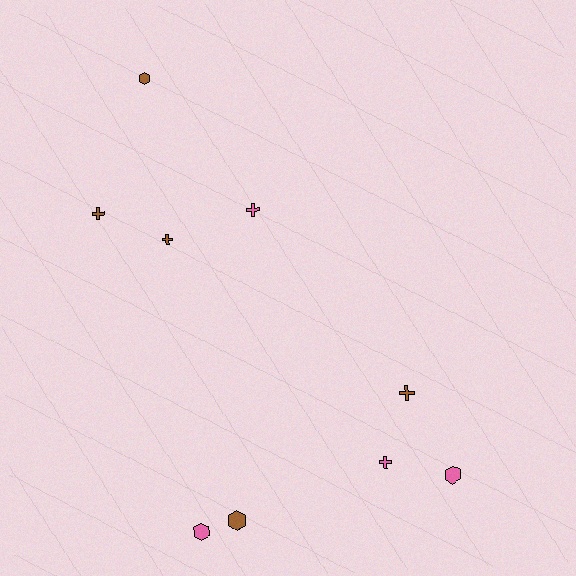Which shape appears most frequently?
Cross, with 5 objects.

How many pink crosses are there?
There are 2 pink crosses.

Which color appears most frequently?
Brown, with 5 objects.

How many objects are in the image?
There are 9 objects.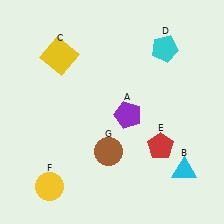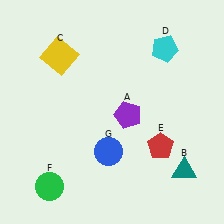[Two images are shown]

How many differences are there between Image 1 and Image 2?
There are 3 differences between the two images.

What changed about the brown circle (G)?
In Image 1, G is brown. In Image 2, it changed to blue.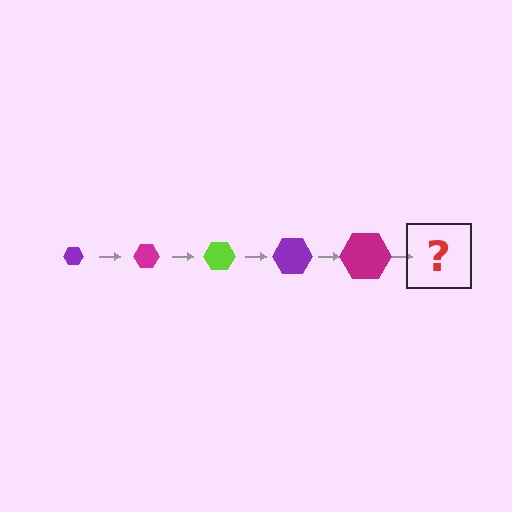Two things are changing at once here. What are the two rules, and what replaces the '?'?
The two rules are that the hexagon grows larger each step and the color cycles through purple, magenta, and lime. The '?' should be a lime hexagon, larger than the previous one.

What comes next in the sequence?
The next element should be a lime hexagon, larger than the previous one.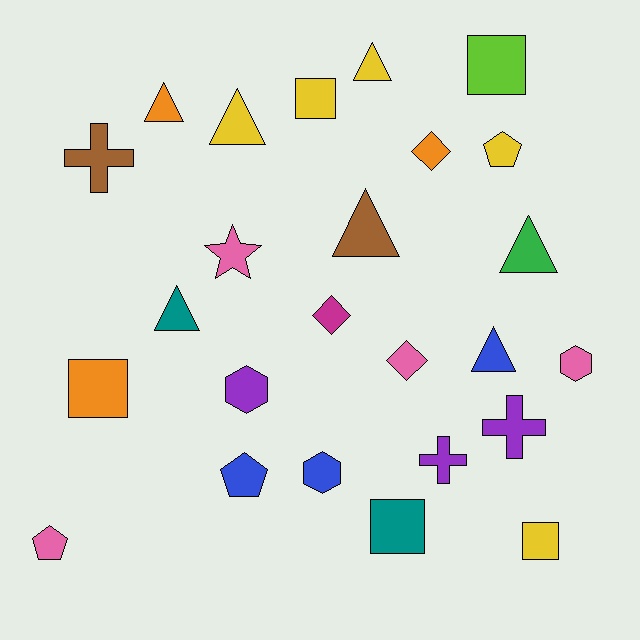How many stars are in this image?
There is 1 star.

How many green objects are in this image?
There is 1 green object.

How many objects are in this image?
There are 25 objects.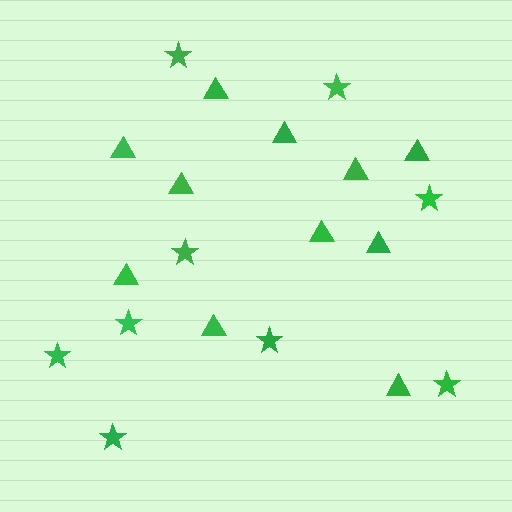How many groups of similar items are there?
There are 2 groups: one group of triangles (11) and one group of stars (9).